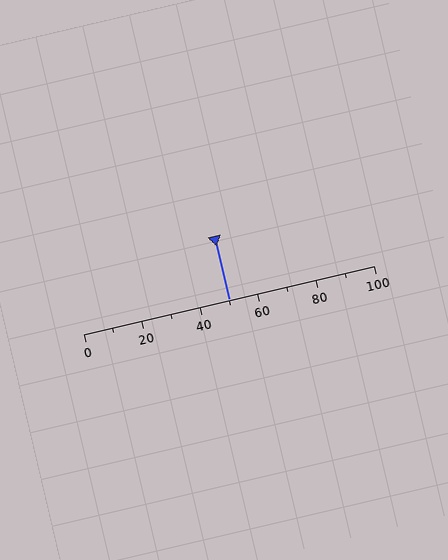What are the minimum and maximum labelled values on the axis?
The axis runs from 0 to 100.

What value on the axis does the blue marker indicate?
The marker indicates approximately 50.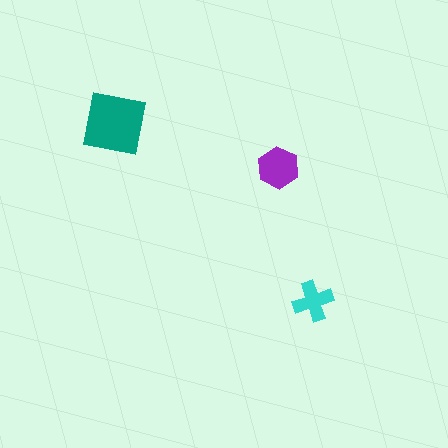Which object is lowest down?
The cyan cross is bottommost.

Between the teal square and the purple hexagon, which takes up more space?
The teal square.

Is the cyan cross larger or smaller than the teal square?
Smaller.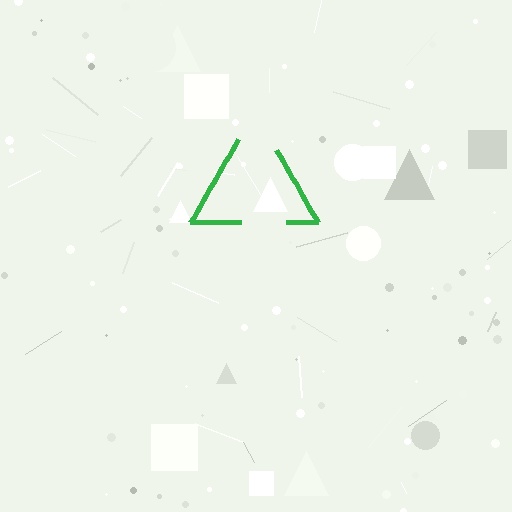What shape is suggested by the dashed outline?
The dashed outline suggests a triangle.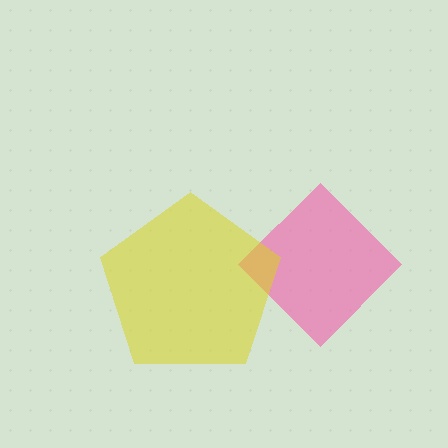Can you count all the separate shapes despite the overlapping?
Yes, there are 2 separate shapes.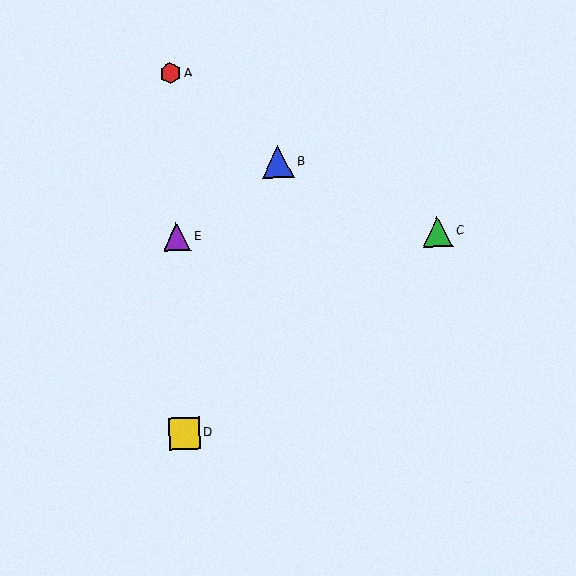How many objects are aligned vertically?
3 objects (A, D, E) are aligned vertically.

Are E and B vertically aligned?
No, E is at x≈177 and B is at x≈278.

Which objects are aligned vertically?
Objects A, D, E are aligned vertically.